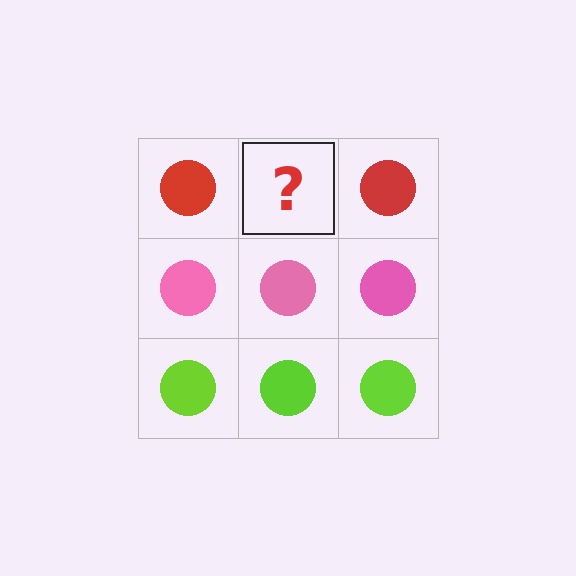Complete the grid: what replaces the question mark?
The question mark should be replaced with a red circle.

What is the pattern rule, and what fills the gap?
The rule is that each row has a consistent color. The gap should be filled with a red circle.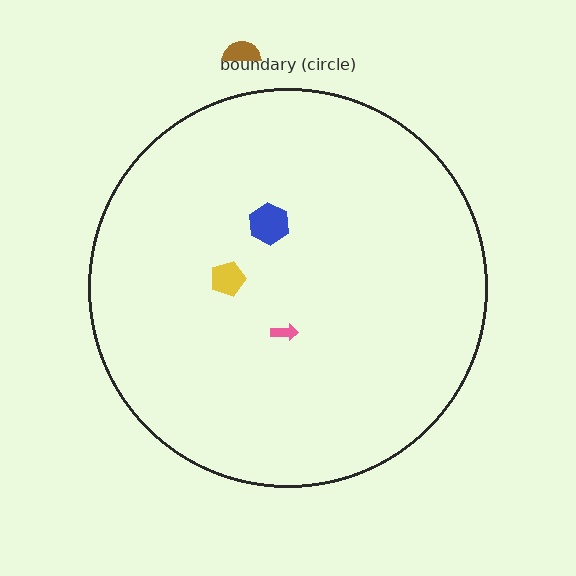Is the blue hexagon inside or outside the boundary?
Inside.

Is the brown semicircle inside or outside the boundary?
Outside.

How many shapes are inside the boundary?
3 inside, 1 outside.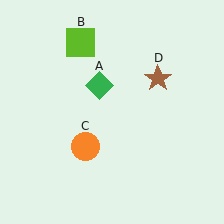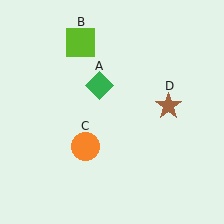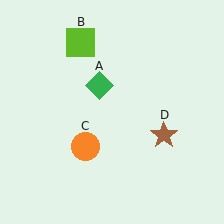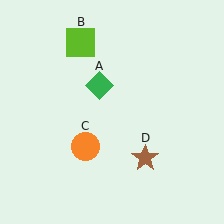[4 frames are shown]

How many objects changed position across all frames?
1 object changed position: brown star (object D).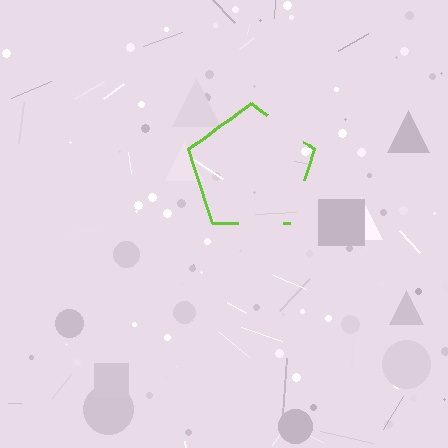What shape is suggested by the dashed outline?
The dashed outline suggests a pentagon.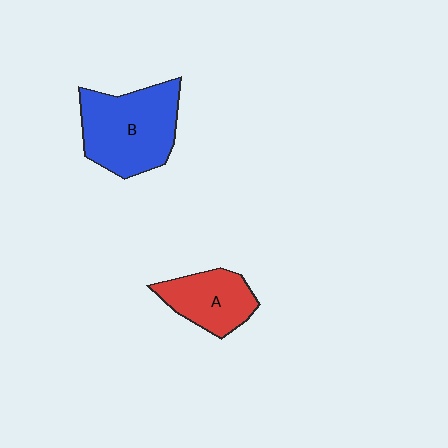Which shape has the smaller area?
Shape A (red).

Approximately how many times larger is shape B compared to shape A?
Approximately 1.6 times.